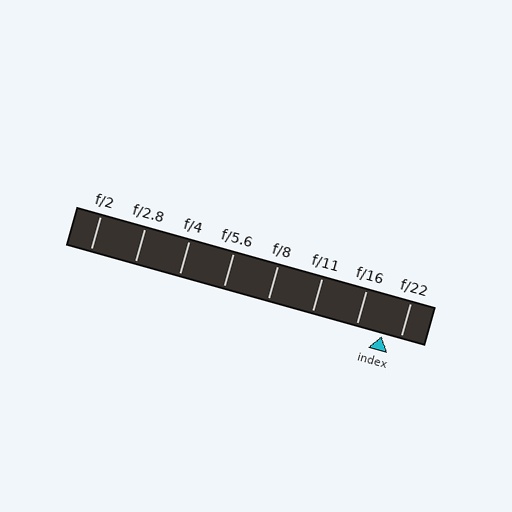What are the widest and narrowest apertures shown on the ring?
The widest aperture shown is f/2 and the narrowest is f/22.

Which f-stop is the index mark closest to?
The index mark is closest to f/22.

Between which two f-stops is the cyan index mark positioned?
The index mark is between f/16 and f/22.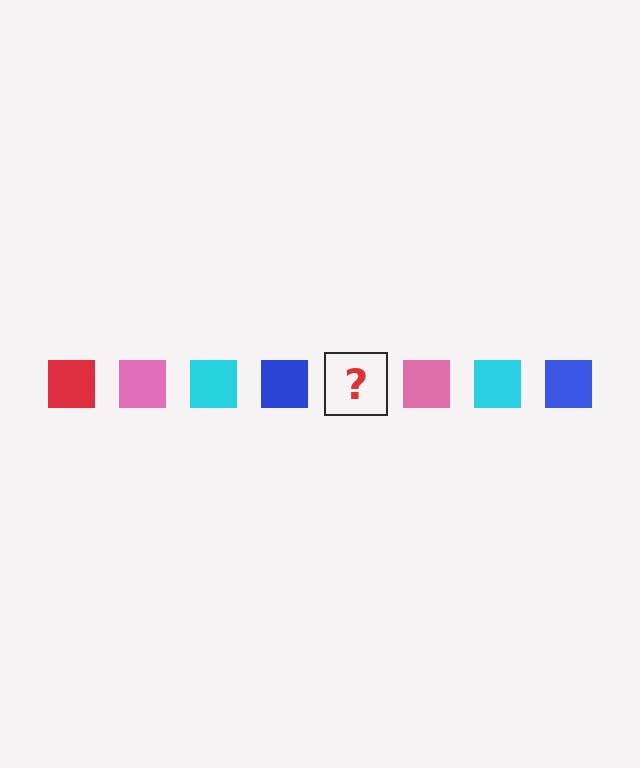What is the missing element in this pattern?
The missing element is a red square.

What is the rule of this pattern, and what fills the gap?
The rule is that the pattern cycles through red, pink, cyan, blue squares. The gap should be filled with a red square.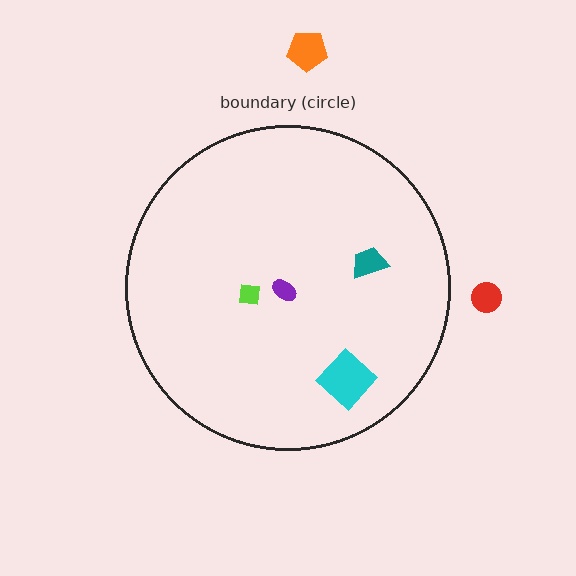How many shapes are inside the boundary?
4 inside, 2 outside.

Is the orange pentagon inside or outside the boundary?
Outside.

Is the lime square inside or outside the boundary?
Inside.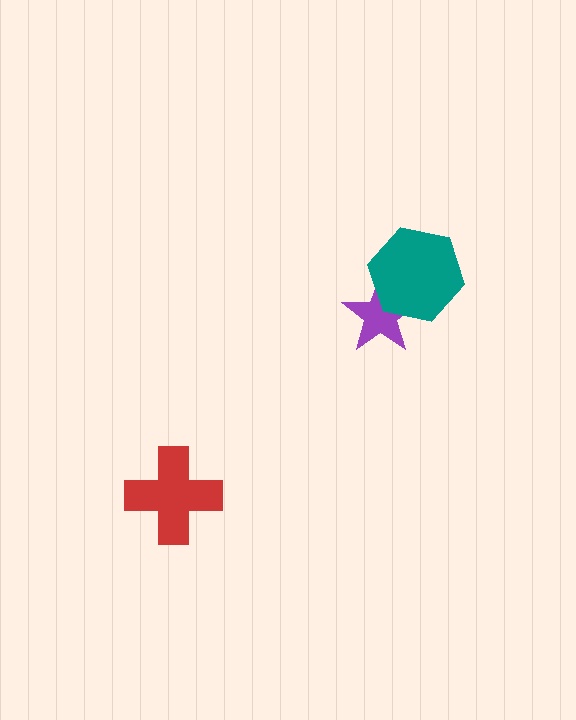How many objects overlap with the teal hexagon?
1 object overlaps with the teal hexagon.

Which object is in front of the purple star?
The teal hexagon is in front of the purple star.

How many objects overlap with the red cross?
0 objects overlap with the red cross.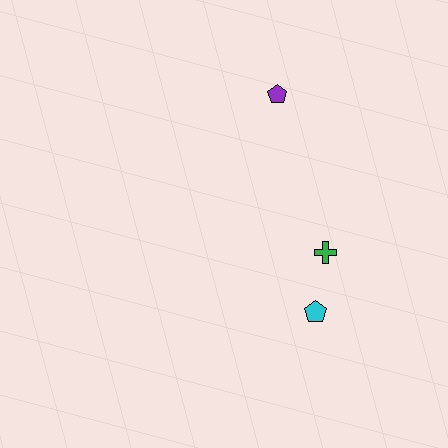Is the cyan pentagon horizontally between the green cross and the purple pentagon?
Yes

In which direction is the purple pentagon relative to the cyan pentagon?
The purple pentagon is above the cyan pentagon.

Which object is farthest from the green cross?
The purple pentagon is farthest from the green cross.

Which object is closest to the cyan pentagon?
The green cross is closest to the cyan pentagon.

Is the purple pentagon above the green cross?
Yes